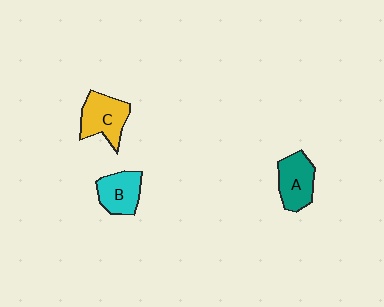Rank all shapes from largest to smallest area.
From largest to smallest: C (yellow), A (teal), B (cyan).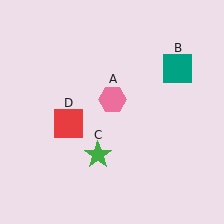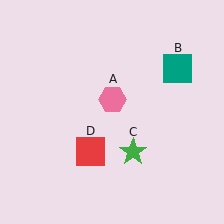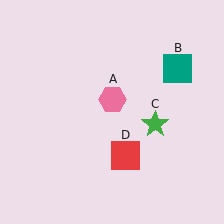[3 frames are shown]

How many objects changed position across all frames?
2 objects changed position: green star (object C), red square (object D).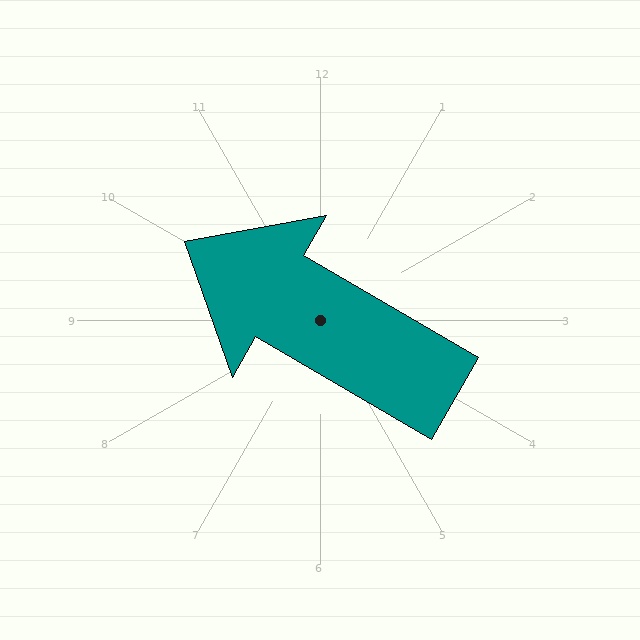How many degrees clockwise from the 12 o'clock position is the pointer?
Approximately 300 degrees.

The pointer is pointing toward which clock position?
Roughly 10 o'clock.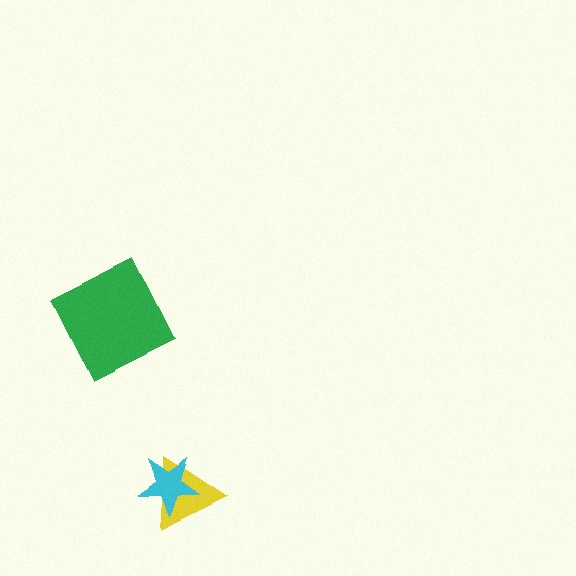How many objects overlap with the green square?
0 objects overlap with the green square.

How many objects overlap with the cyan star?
1 object overlaps with the cyan star.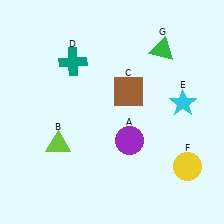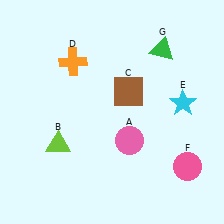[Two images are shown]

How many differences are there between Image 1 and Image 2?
There are 3 differences between the two images.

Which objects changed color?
A changed from purple to pink. D changed from teal to orange. F changed from yellow to pink.